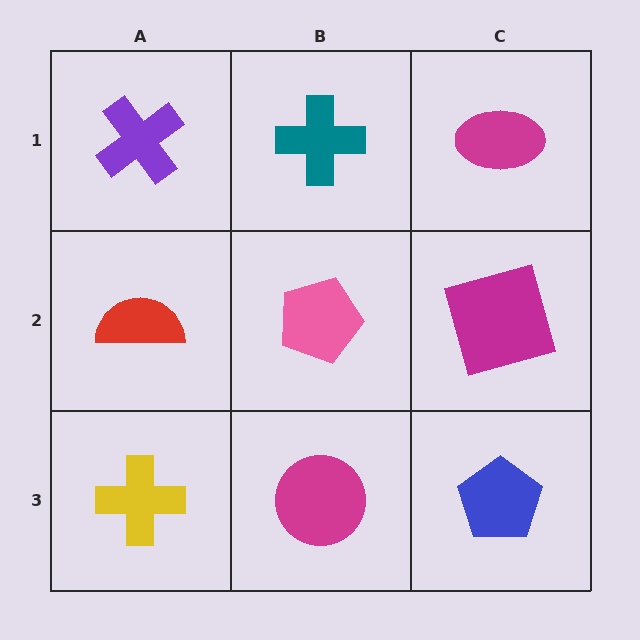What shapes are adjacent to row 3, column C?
A magenta square (row 2, column C), a magenta circle (row 3, column B).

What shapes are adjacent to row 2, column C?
A magenta ellipse (row 1, column C), a blue pentagon (row 3, column C), a pink pentagon (row 2, column B).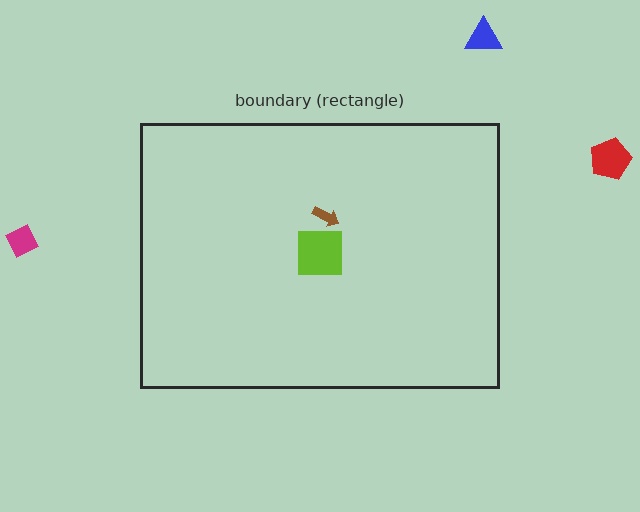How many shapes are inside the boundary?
2 inside, 3 outside.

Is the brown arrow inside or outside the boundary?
Inside.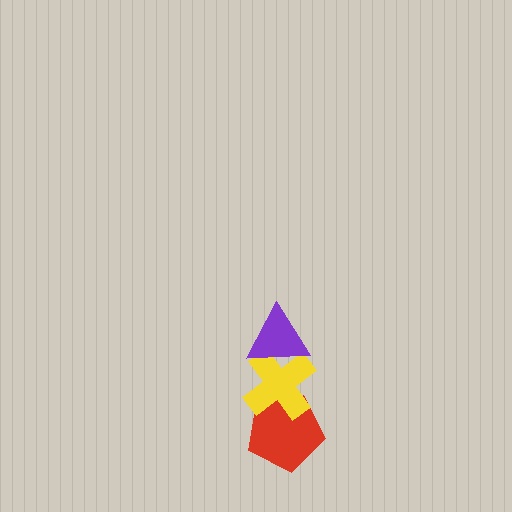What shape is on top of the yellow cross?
The purple triangle is on top of the yellow cross.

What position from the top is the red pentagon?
The red pentagon is 3rd from the top.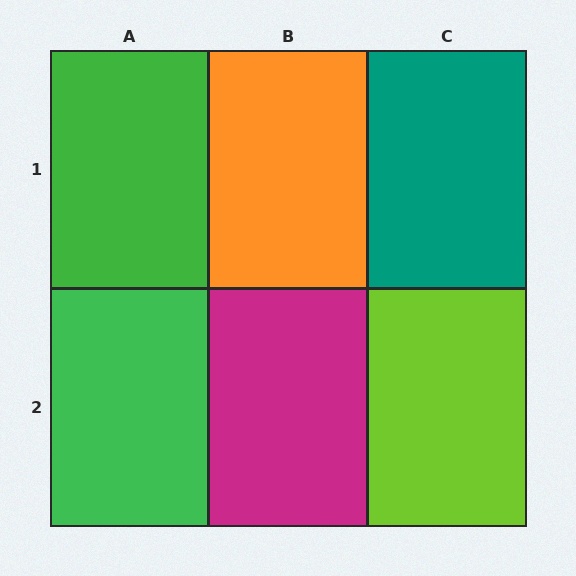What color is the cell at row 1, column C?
Teal.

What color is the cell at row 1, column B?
Orange.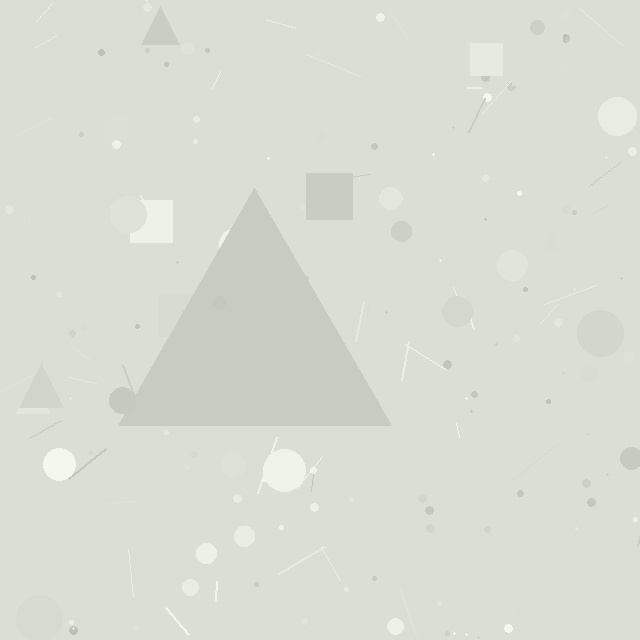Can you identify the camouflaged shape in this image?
The camouflaged shape is a triangle.